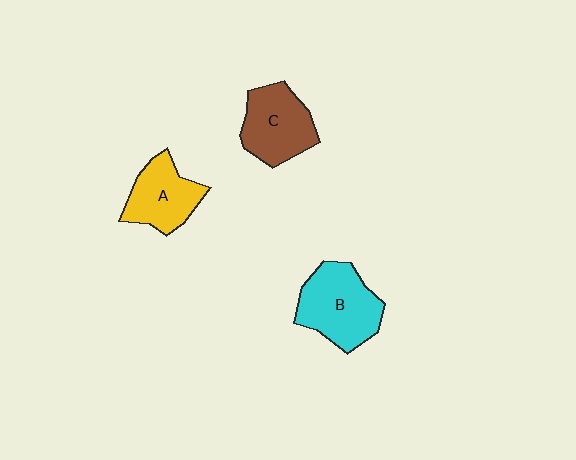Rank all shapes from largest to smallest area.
From largest to smallest: B (cyan), C (brown), A (yellow).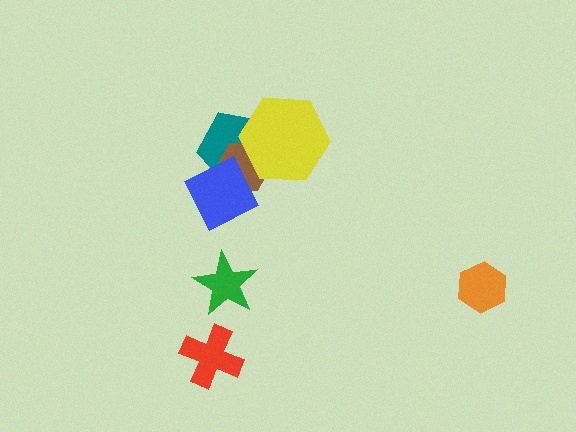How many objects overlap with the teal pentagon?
3 objects overlap with the teal pentagon.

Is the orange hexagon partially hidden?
No, no other shape covers it.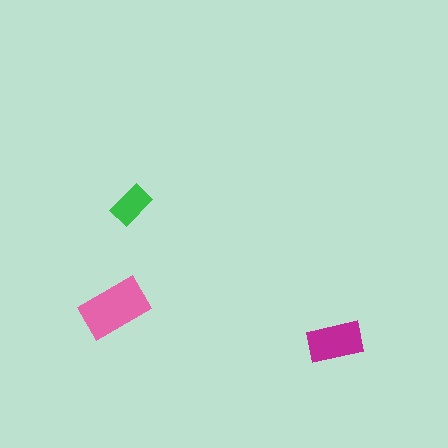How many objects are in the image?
There are 3 objects in the image.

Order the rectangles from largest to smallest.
the pink one, the magenta one, the green one.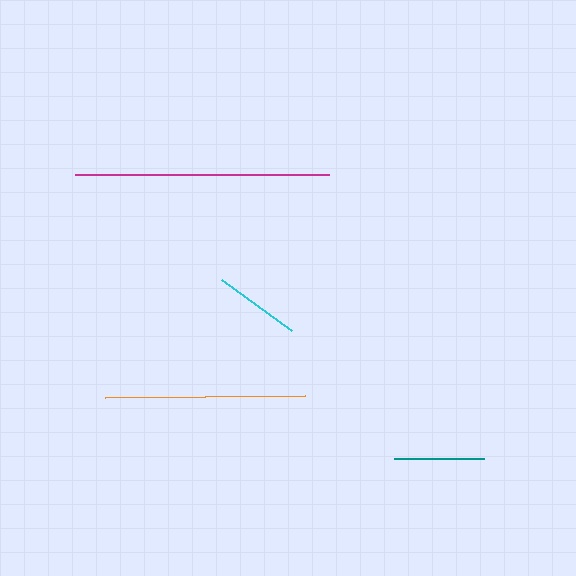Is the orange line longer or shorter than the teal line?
The orange line is longer than the teal line.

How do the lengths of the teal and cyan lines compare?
The teal and cyan lines are approximately the same length.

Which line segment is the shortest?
The cyan line is the shortest at approximately 86 pixels.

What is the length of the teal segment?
The teal segment is approximately 90 pixels long.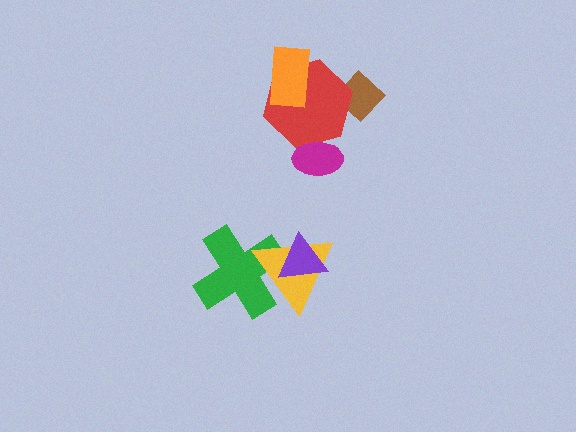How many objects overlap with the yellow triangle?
2 objects overlap with the yellow triangle.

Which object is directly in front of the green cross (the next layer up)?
The yellow triangle is directly in front of the green cross.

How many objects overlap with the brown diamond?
1 object overlaps with the brown diamond.